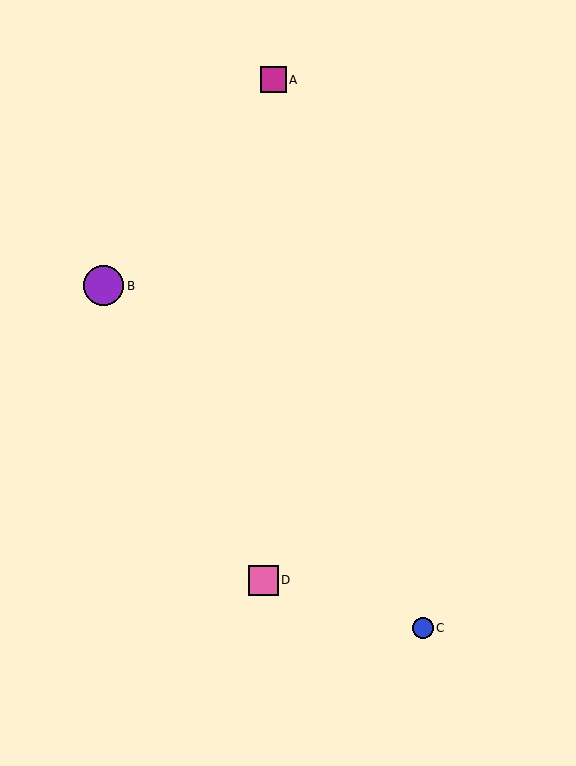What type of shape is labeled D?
Shape D is a pink square.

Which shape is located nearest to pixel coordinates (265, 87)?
The magenta square (labeled A) at (273, 80) is nearest to that location.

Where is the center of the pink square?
The center of the pink square is at (264, 581).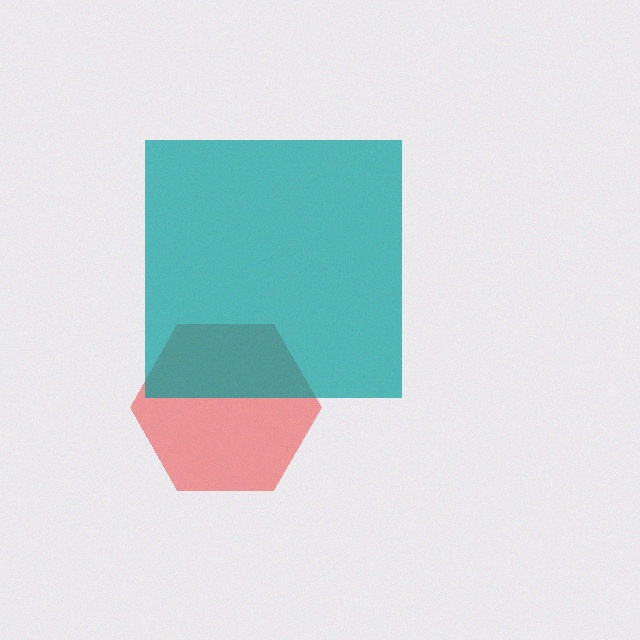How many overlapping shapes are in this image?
There are 2 overlapping shapes in the image.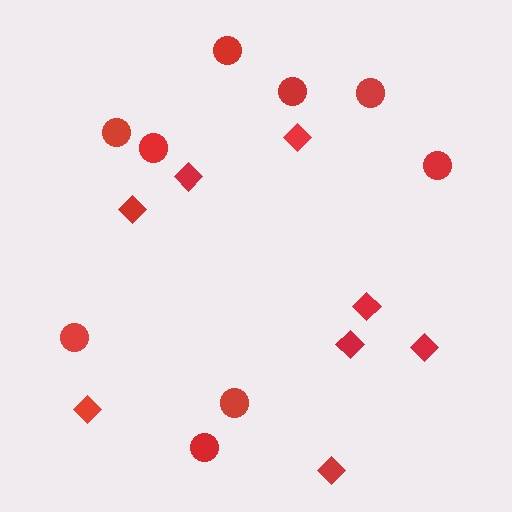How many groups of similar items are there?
There are 2 groups: one group of circles (9) and one group of diamonds (8).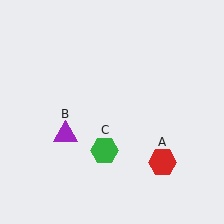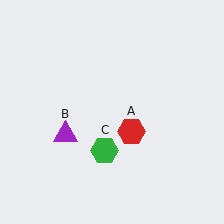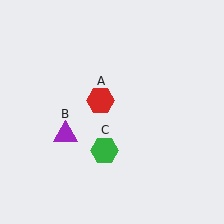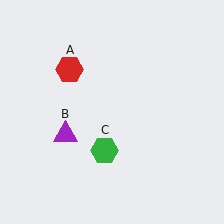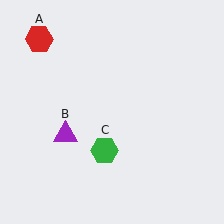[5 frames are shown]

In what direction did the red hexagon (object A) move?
The red hexagon (object A) moved up and to the left.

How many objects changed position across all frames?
1 object changed position: red hexagon (object A).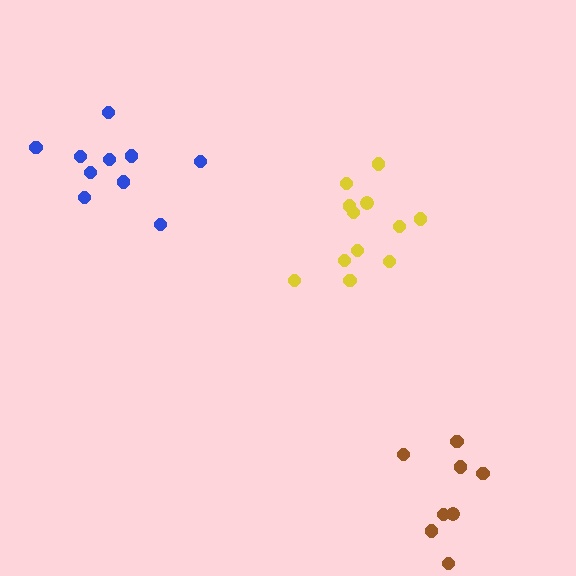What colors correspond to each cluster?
The clusters are colored: yellow, blue, brown.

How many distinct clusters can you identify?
There are 3 distinct clusters.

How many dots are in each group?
Group 1: 12 dots, Group 2: 10 dots, Group 3: 8 dots (30 total).